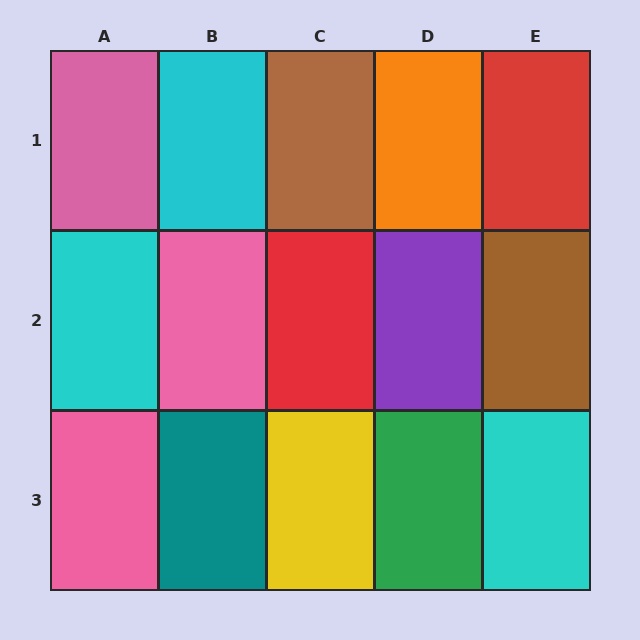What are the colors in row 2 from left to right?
Cyan, pink, red, purple, brown.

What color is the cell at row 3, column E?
Cyan.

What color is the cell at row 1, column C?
Brown.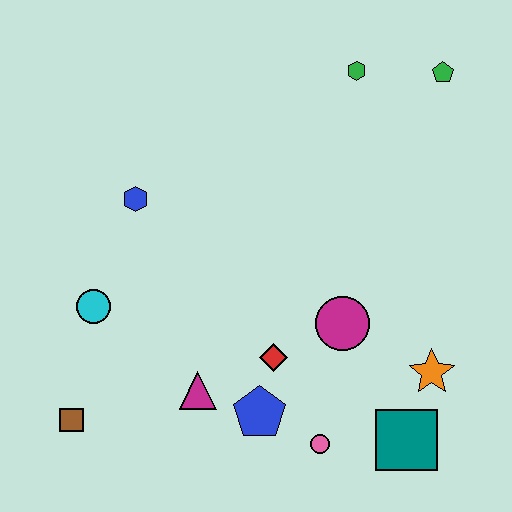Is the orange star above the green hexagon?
No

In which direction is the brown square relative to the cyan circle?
The brown square is below the cyan circle.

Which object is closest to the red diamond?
The blue pentagon is closest to the red diamond.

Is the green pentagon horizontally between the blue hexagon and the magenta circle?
No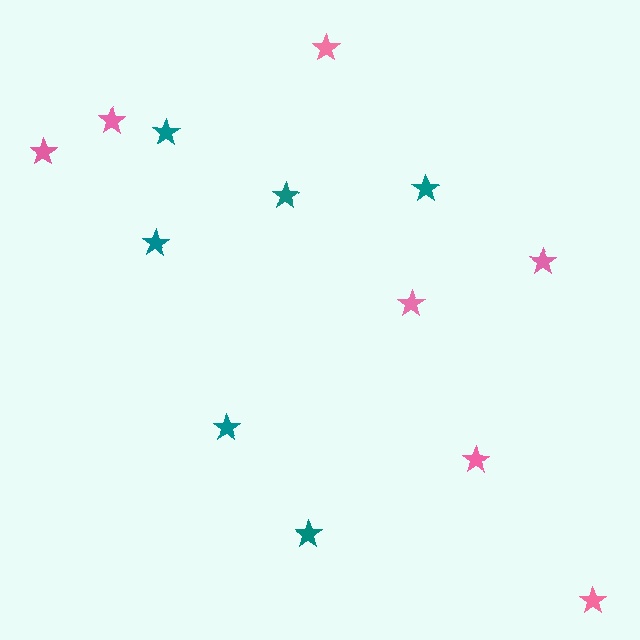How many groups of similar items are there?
There are 2 groups: one group of pink stars (7) and one group of teal stars (6).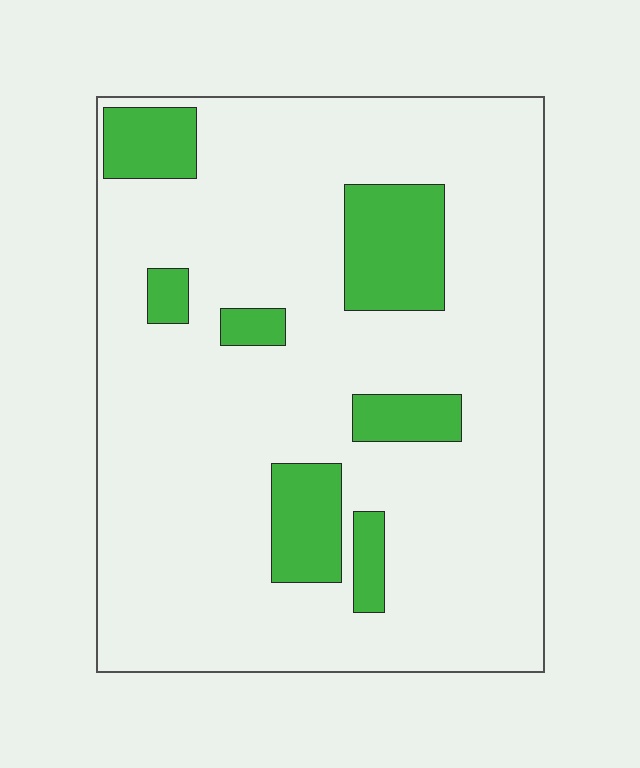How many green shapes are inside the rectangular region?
7.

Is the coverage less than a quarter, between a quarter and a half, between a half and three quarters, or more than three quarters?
Less than a quarter.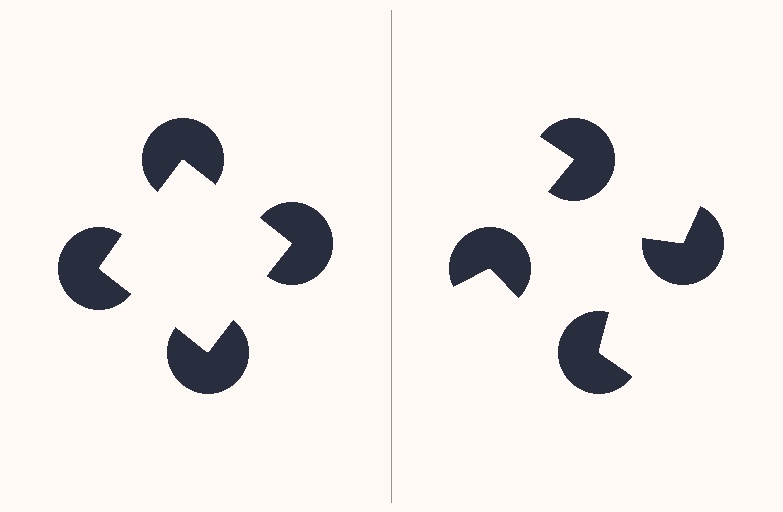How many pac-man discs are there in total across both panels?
8 — 4 on each side.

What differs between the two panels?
The pac-man discs are positioned identically on both sides; only the wedge orientations differ. On the left they align to a square; on the right they are misaligned.